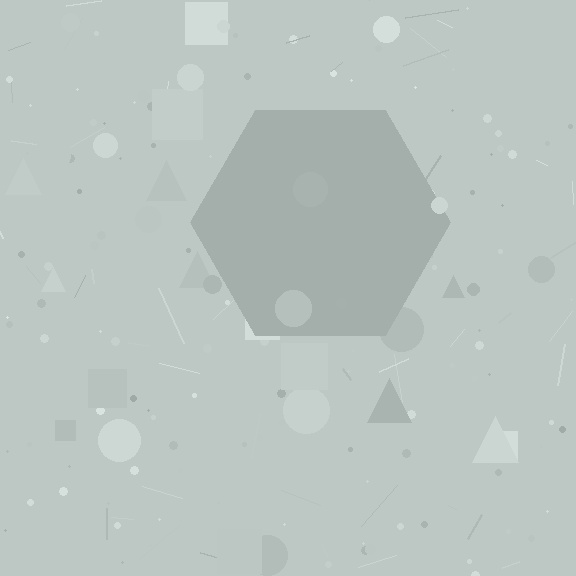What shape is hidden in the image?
A hexagon is hidden in the image.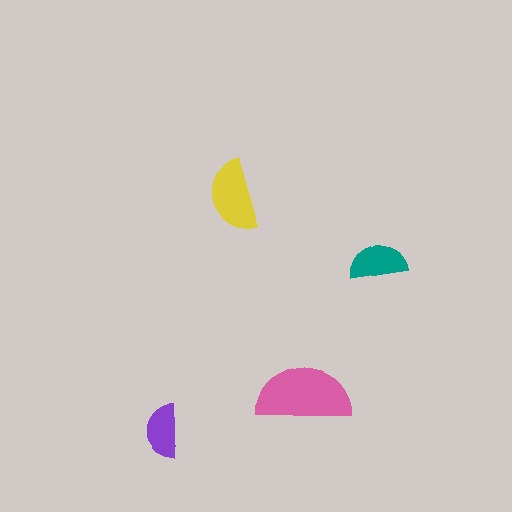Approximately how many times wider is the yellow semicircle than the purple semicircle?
About 1.5 times wider.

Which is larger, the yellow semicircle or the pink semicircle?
The pink one.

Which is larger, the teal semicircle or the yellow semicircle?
The yellow one.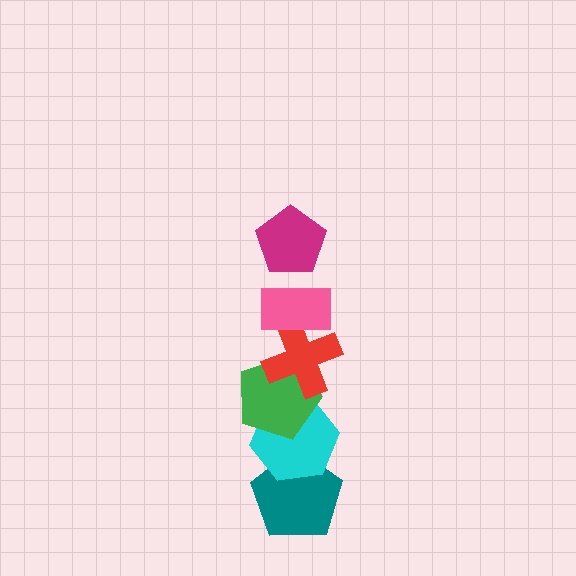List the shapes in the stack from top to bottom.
From top to bottom: the magenta pentagon, the pink rectangle, the red cross, the green pentagon, the cyan hexagon, the teal pentagon.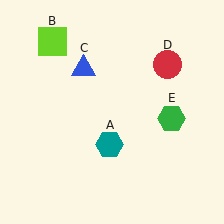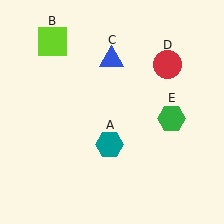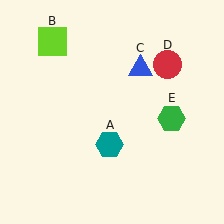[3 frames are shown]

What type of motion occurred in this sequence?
The blue triangle (object C) rotated clockwise around the center of the scene.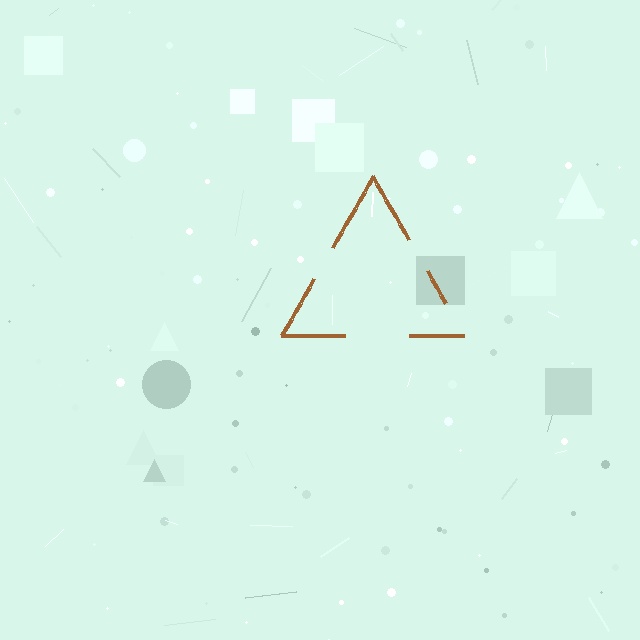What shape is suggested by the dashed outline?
The dashed outline suggests a triangle.